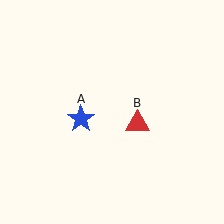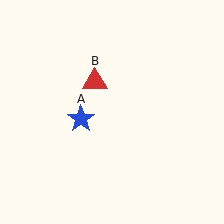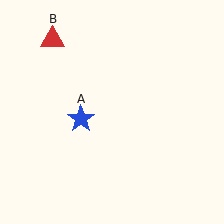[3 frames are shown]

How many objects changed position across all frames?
1 object changed position: red triangle (object B).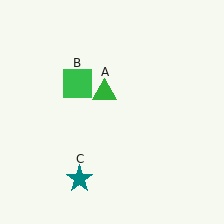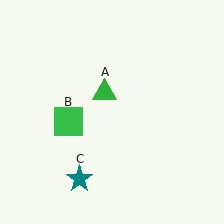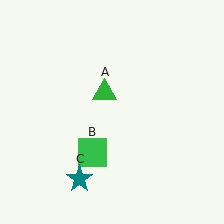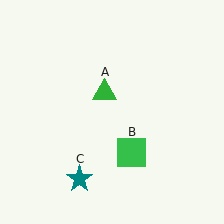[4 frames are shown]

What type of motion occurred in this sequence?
The green square (object B) rotated counterclockwise around the center of the scene.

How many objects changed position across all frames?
1 object changed position: green square (object B).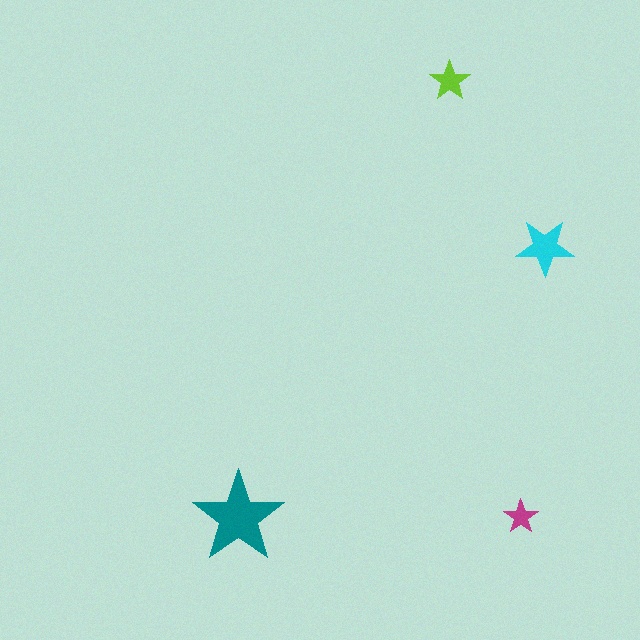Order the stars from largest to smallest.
the teal one, the cyan one, the lime one, the magenta one.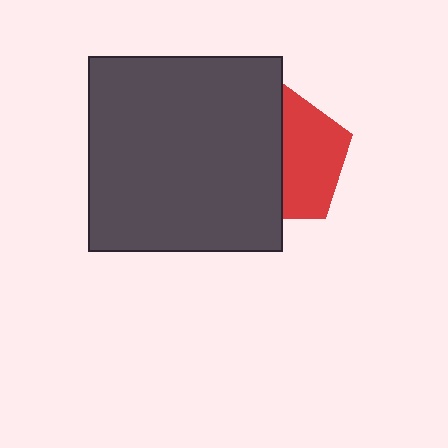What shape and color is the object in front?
The object in front is a dark gray square.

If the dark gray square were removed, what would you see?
You would see the complete red pentagon.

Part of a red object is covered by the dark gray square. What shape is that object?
It is a pentagon.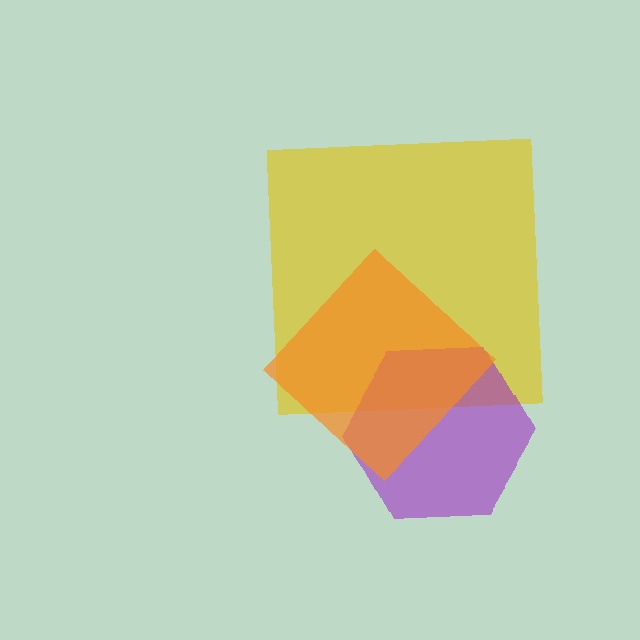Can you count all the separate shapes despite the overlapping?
Yes, there are 3 separate shapes.